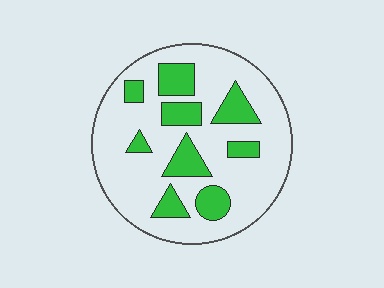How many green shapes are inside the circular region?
9.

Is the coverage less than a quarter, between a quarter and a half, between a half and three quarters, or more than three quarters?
Less than a quarter.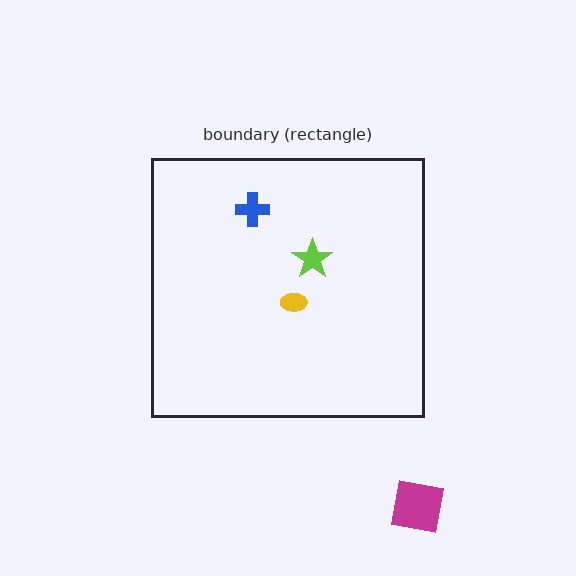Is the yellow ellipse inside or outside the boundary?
Inside.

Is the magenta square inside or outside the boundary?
Outside.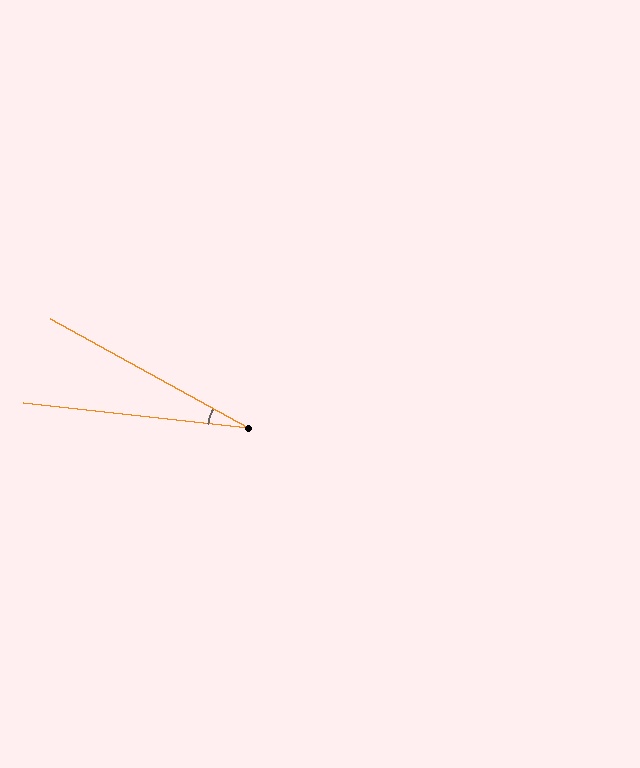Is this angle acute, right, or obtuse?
It is acute.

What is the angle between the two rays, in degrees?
Approximately 23 degrees.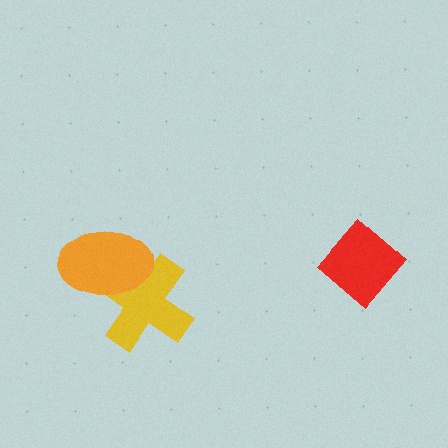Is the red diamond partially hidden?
No, no other shape covers it.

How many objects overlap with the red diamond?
0 objects overlap with the red diamond.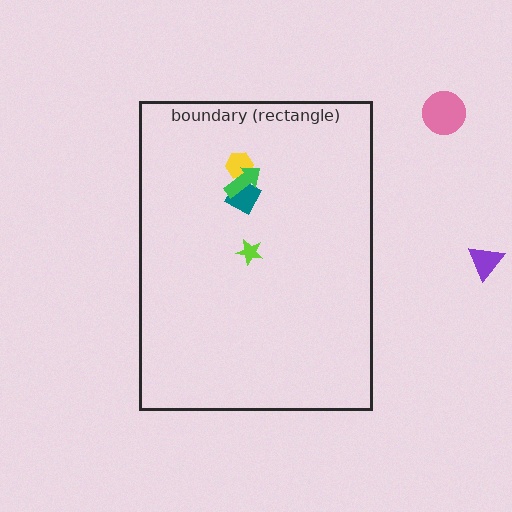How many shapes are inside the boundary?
4 inside, 2 outside.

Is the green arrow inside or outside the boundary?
Inside.